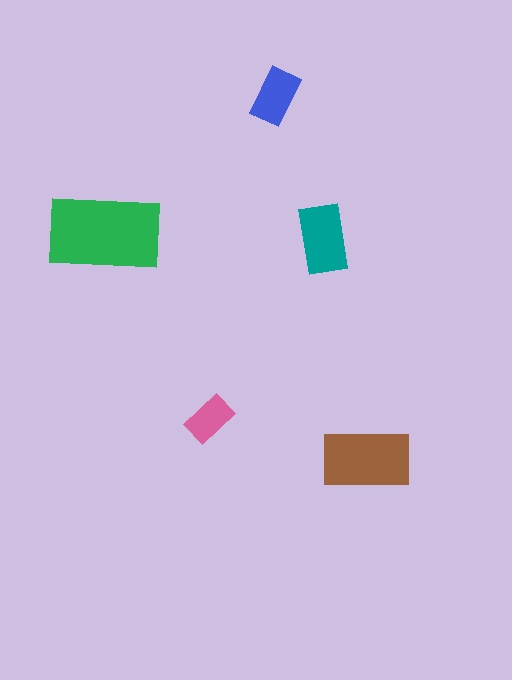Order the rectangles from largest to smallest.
the green one, the brown one, the teal one, the blue one, the pink one.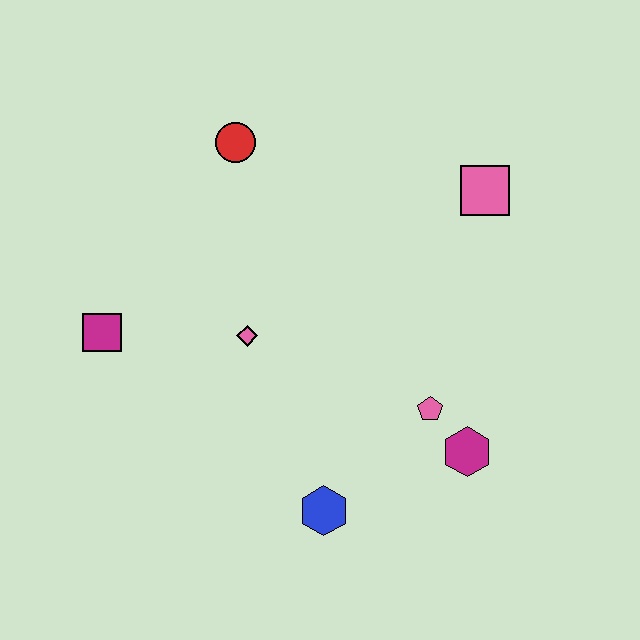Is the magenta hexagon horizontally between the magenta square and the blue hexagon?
No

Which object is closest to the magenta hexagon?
The pink pentagon is closest to the magenta hexagon.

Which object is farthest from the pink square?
The magenta square is farthest from the pink square.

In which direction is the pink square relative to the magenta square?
The pink square is to the right of the magenta square.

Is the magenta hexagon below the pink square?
Yes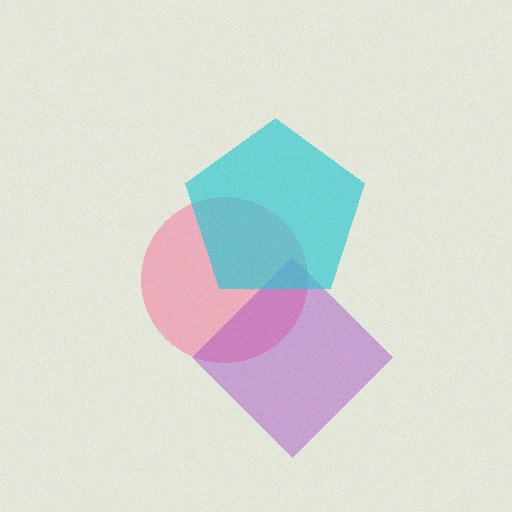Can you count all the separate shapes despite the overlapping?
Yes, there are 3 separate shapes.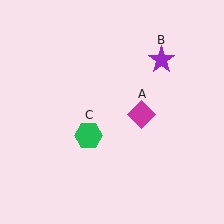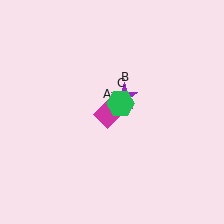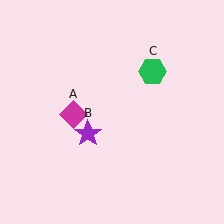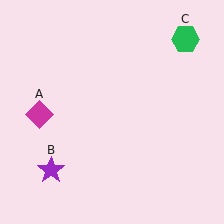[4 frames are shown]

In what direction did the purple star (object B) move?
The purple star (object B) moved down and to the left.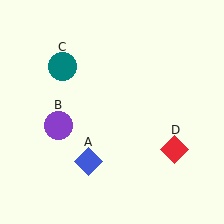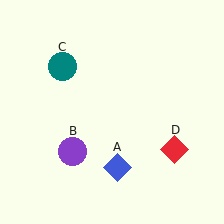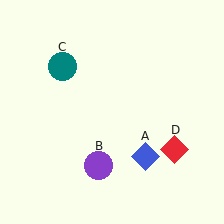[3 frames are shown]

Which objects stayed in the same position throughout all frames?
Teal circle (object C) and red diamond (object D) remained stationary.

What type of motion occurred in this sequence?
The blue diamond (object A), purple circle (object B) rotated counterclockwise around the center of the scene.